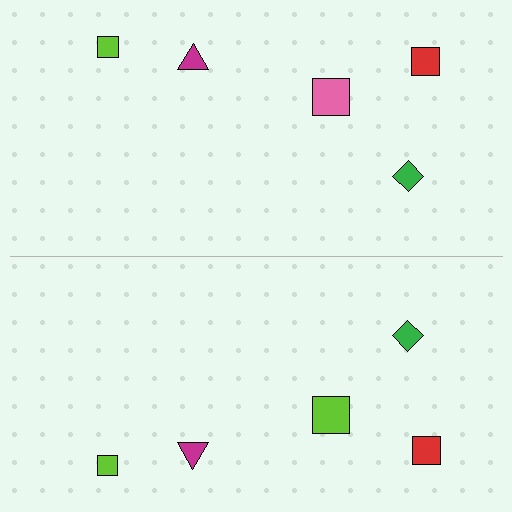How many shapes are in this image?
There are 10 shapes in this image.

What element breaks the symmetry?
The lime square on the bottom side breaks the symmetry — its mirror counterpart is pink.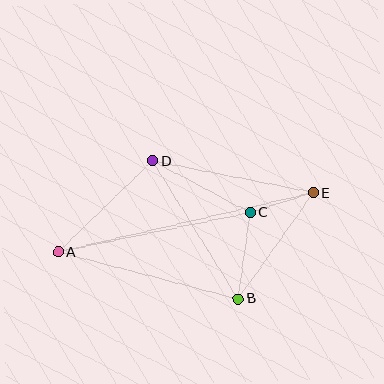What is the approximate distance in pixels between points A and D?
The distance between A and D is approximately 131 pixels.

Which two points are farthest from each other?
Points A and E are farthest from each other.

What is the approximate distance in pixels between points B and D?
The distance between B and D is approximately 163 pixels.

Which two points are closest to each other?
Points C and E are closest to each other.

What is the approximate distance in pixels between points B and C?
The distance between B and C is approximately 87 pixels.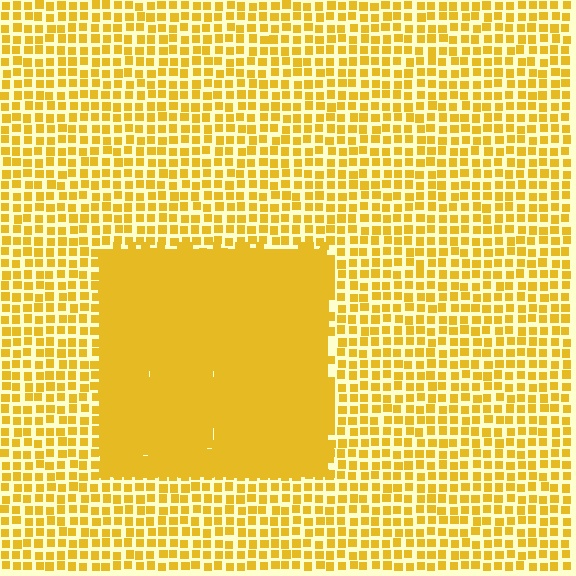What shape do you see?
I see a rectangle.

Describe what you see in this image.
The image contains small yellow elements arranged at two different densities. A rectangle-shaped region is visible where the elements are more densely packed than the surrounding area.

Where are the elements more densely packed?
The elements are more densely packed inside the rectangle boundary.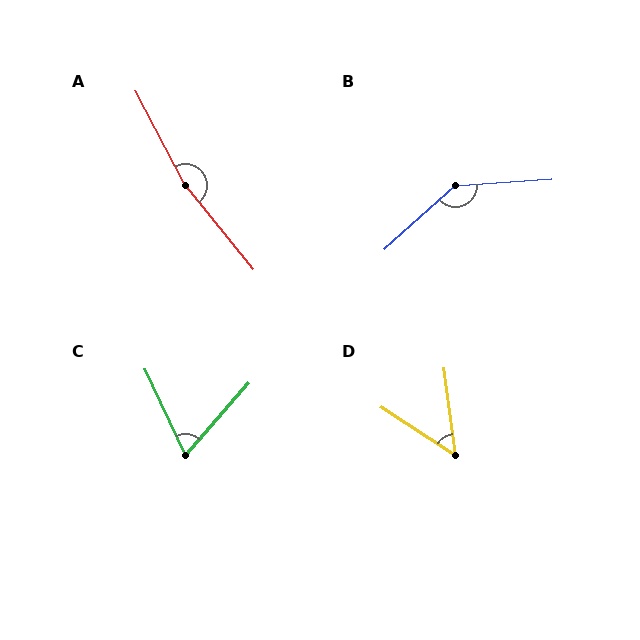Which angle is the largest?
A, at approximately 169 degrees.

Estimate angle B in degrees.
Approximately 142 degrees.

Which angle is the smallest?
D, at approximately 49 degrees.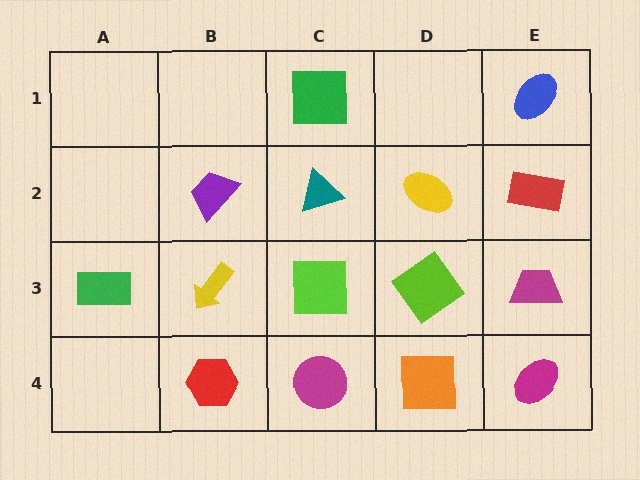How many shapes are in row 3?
5 shapes.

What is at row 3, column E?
A magenta trapezoid.